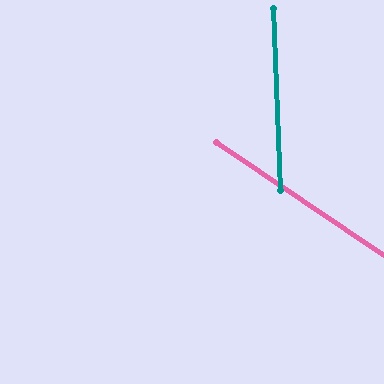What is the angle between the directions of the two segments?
Approximately 54 degrees.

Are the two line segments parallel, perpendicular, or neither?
Neither parallel nor perpendicular — they differ by about 54°.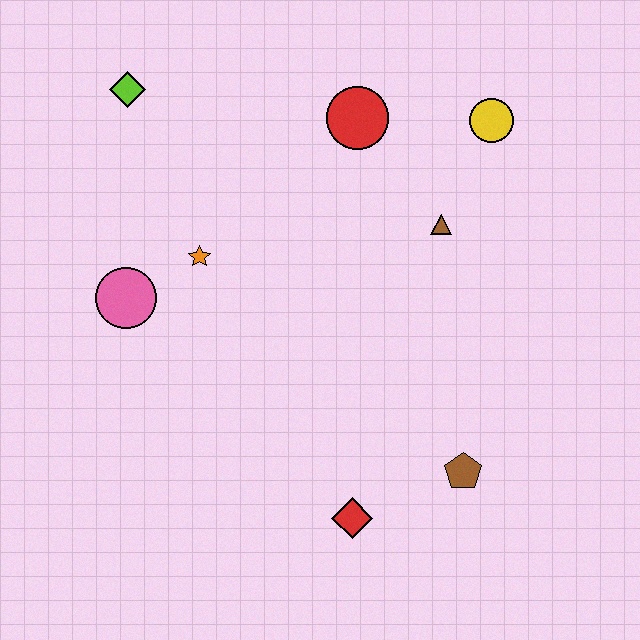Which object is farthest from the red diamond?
The lime diamond is farthest from the red diamond.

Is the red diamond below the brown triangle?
Yes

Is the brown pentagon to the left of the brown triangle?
No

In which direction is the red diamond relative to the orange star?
The red diamond is below the orange star.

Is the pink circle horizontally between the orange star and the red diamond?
No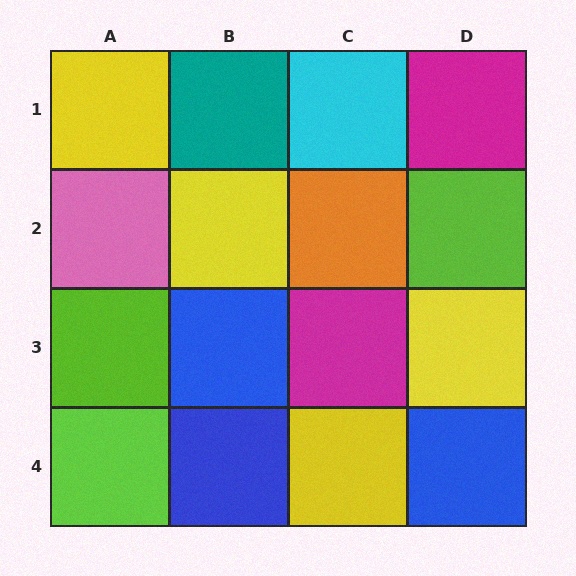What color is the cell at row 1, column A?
Yellow.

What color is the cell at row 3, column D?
Yellow.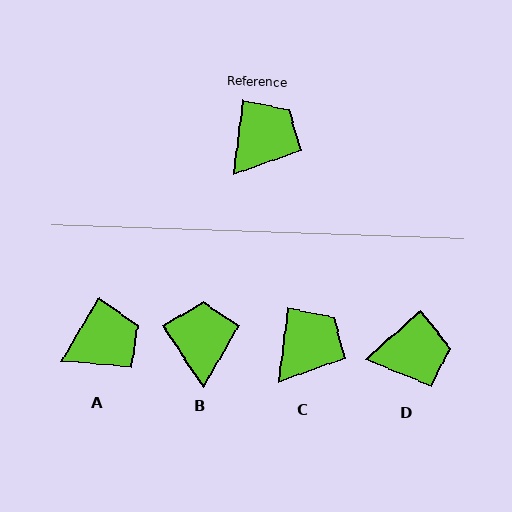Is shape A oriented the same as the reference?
No, it is off by about 24 degrees.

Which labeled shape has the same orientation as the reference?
C.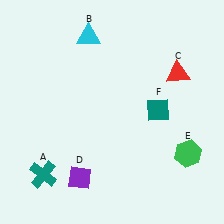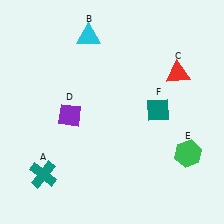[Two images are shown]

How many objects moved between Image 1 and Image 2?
1 object moved between the two images.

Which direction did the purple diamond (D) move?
The purple diamond (D) moved up.